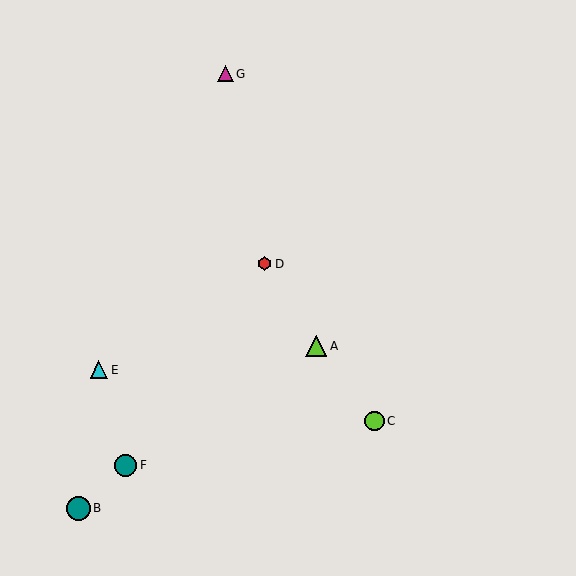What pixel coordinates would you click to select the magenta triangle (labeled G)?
Click at (225, 74) to select the magenta triangle G.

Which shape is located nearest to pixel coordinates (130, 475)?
The teal circle (labeled F) at (125, 465) is nearest to that location.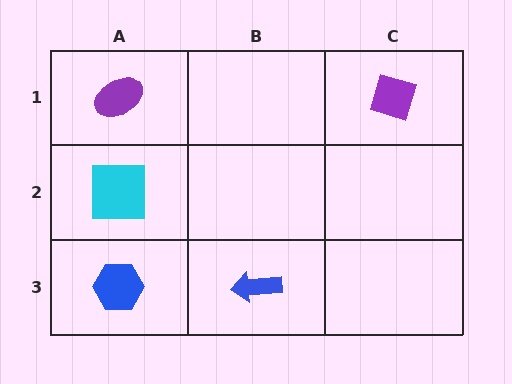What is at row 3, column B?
A blue arrow.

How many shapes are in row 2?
1 shape.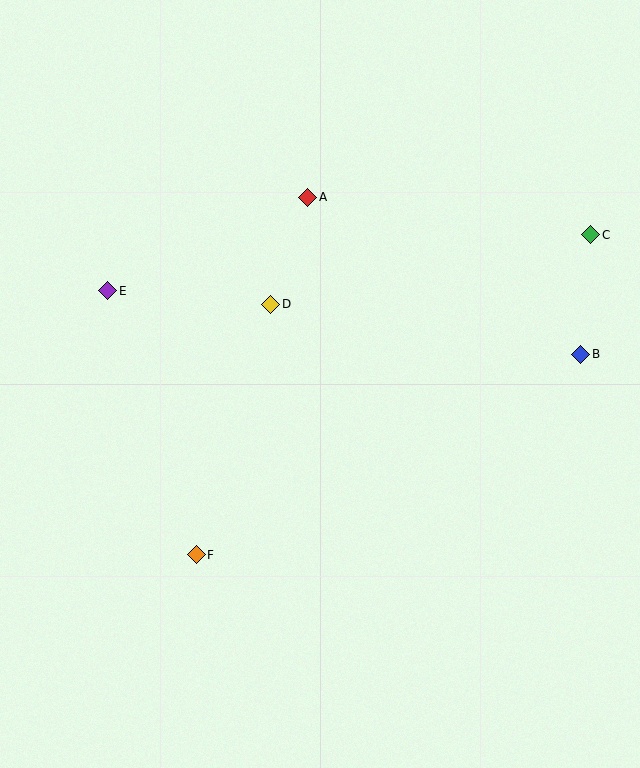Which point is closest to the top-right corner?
Point C is closest to the top-right corner.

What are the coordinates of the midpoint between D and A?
The midpoint between D and A is at (289, 251).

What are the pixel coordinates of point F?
Point F is at (196, 555).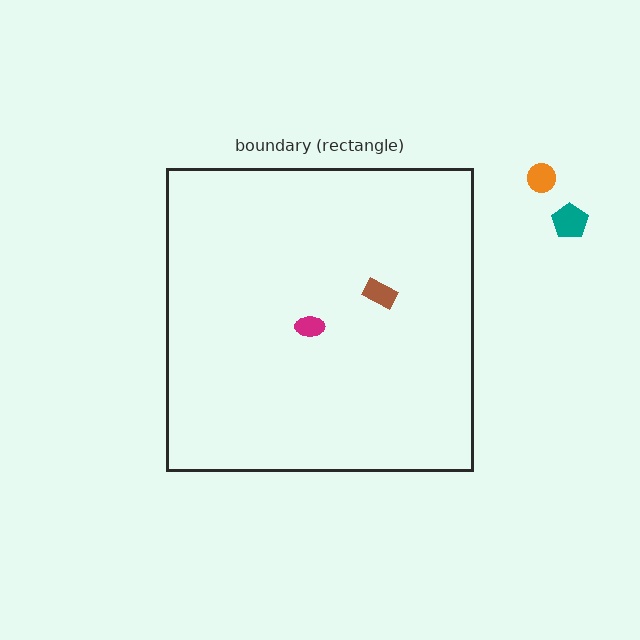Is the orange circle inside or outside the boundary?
Outside.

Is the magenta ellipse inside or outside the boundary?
Inside.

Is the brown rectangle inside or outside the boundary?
Inside.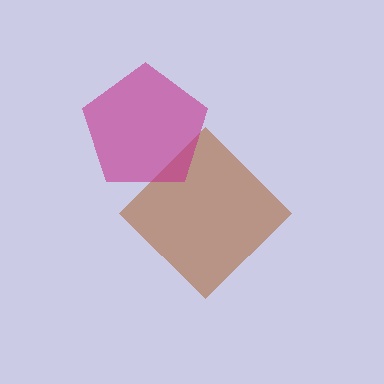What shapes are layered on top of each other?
The layered shapes are: a brown diamond, a magenta pentagon.